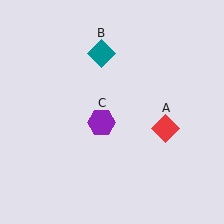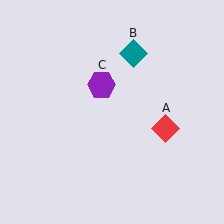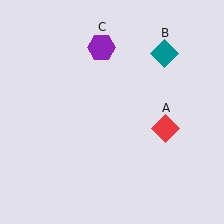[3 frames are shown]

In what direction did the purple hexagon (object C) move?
The purple hexagon (object C) moved up.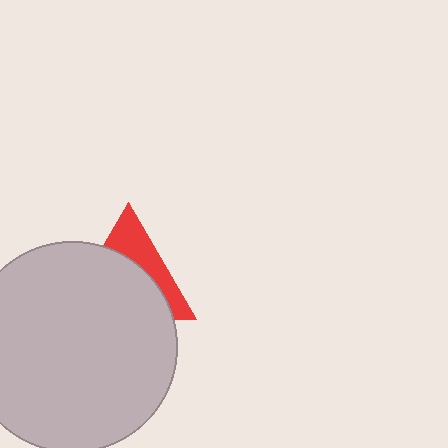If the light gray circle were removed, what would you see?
You would see the complete red triangle.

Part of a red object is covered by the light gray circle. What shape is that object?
It is a triangle.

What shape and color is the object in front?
The object in front is a light gray circle.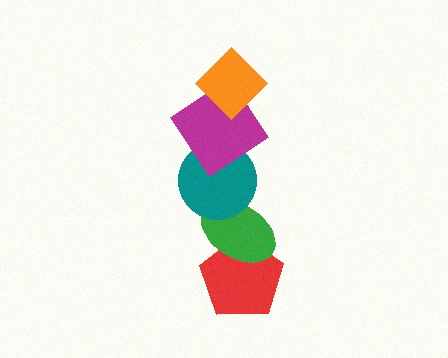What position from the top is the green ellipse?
The green ellipse is 4th from the top.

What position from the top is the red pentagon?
The red pentagon is 5th from the top.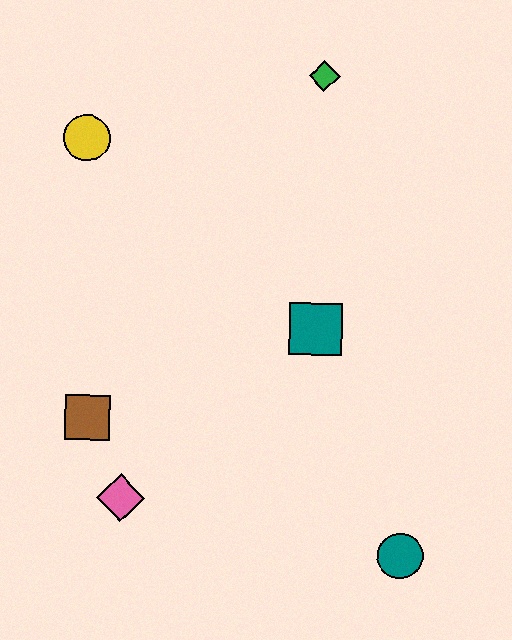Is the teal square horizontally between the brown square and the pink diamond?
No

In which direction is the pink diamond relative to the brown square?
The pink diamond is below the brown square.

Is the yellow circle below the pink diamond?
No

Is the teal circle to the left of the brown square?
No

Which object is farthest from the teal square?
The yellow circle is farthest from the teal square.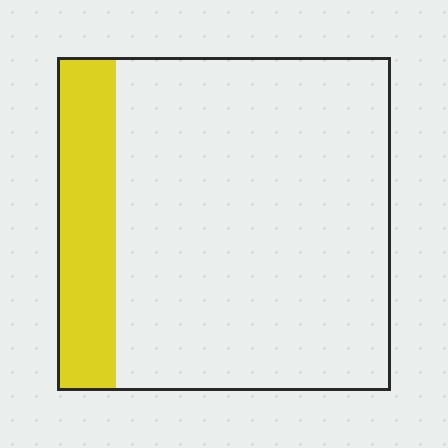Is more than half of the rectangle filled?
No.